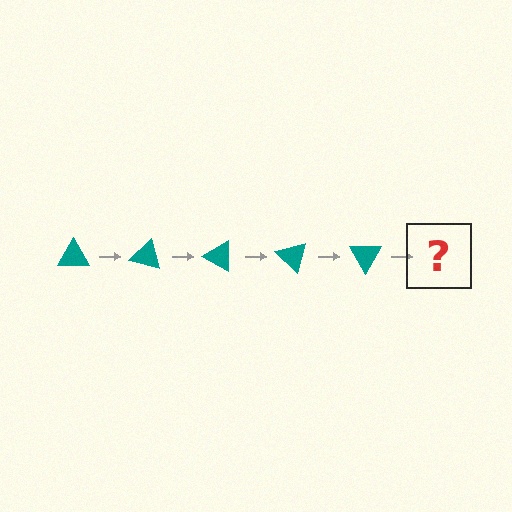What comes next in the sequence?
The next element should be a teal triangle rotated 75 degrees.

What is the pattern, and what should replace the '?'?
The pattern is that the triangle rotates 15 degrees each step. The '?' should be a teal triangle rotated 75 degrees.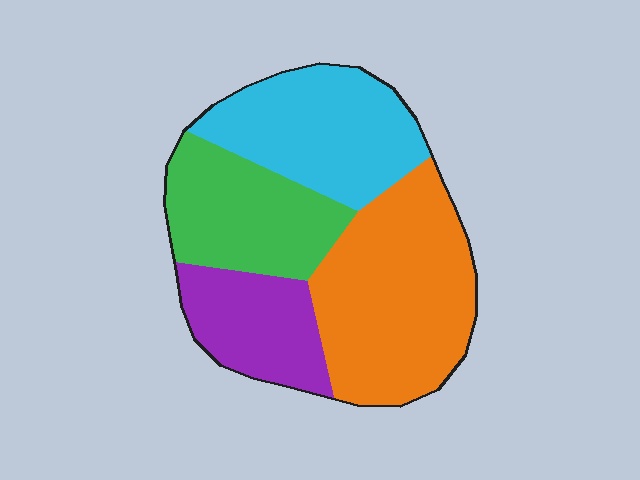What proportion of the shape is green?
Green takes up less than a quarter of the shape.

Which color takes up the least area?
Purple, at roughly 15%.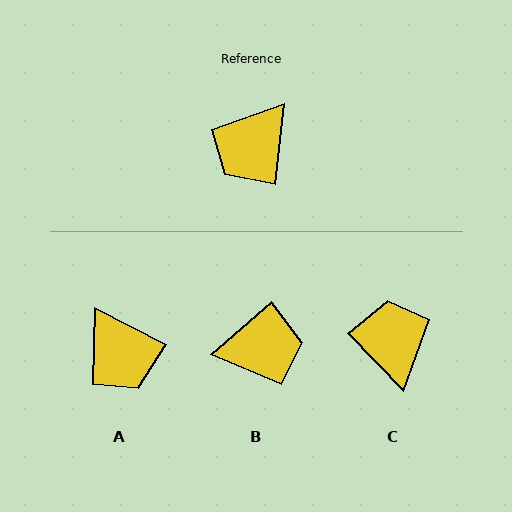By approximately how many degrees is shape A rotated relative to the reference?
Approximately 69 degrees counter-clockwise.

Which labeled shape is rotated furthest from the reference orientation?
B, about 138 degrees away.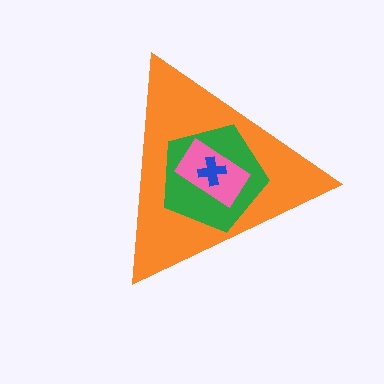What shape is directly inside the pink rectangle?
The blue cross.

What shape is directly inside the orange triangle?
The green pentagon.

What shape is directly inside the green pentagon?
The pink rectangle.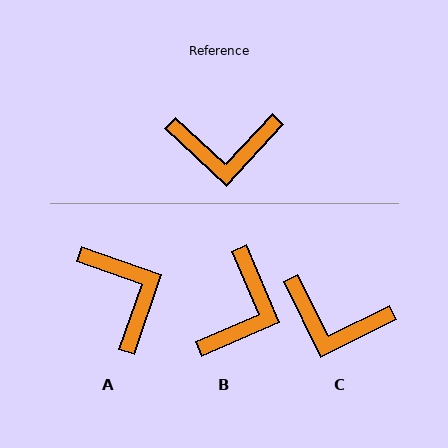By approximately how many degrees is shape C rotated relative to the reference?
Approximately 21 degrees clockwise.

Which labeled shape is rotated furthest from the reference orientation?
A, about 114 degrees away.